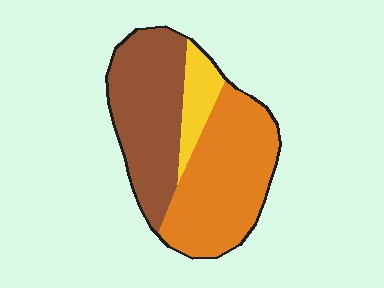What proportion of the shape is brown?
Brown covers about 40% of the shape.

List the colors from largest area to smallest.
From largest to smallest: orange, brown, yellow.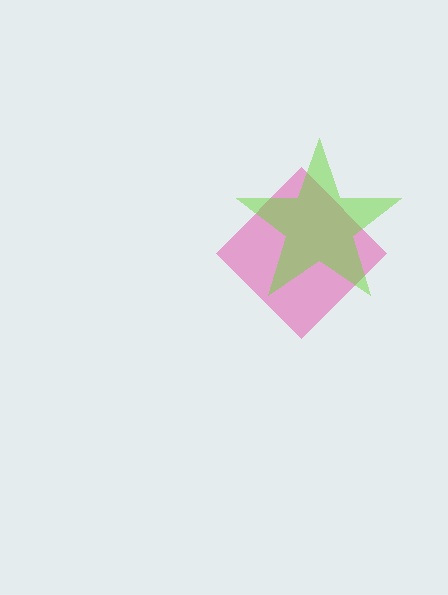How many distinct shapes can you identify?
There are 2 distinct shapes: a pink diamond, a lime star.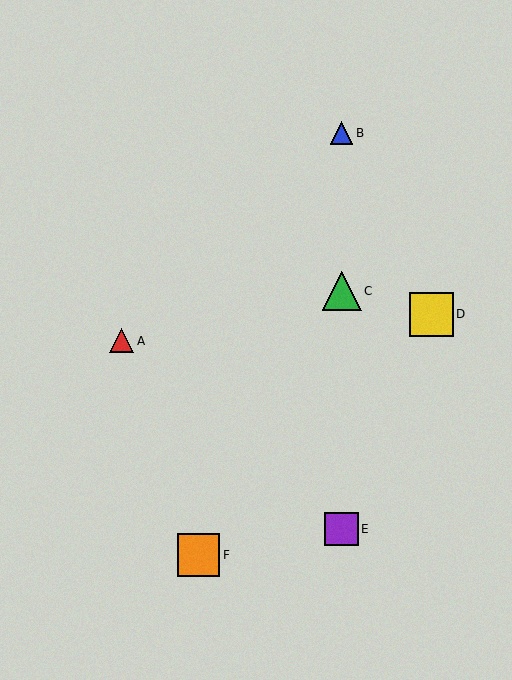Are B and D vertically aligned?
No, B is at x≈342 and D is at x≈431.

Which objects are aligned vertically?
Objects B, C, E are aligned vertically.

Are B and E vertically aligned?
Yes, both are at x≈342.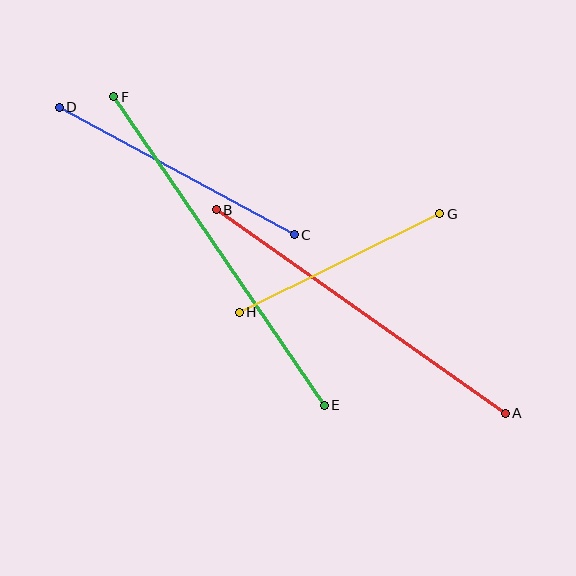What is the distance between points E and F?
The distance is approximately 374 pixels.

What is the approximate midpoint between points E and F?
The midpoint is at approximately (219, 251) pixels.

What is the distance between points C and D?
The distance is approximately 267 pixels.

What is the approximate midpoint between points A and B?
The midpoint is at approximately (361, 312) pixels.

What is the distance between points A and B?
The distance is approximately 353 pixels.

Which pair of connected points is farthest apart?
Points E and F are farthest apart.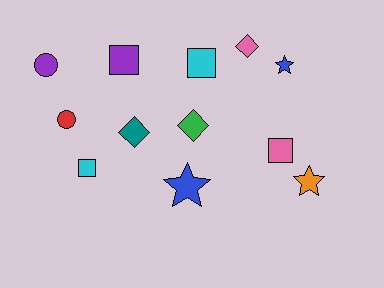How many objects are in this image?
There are 12 objects.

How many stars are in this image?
There are 3 stars.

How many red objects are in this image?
There is 1 red object.